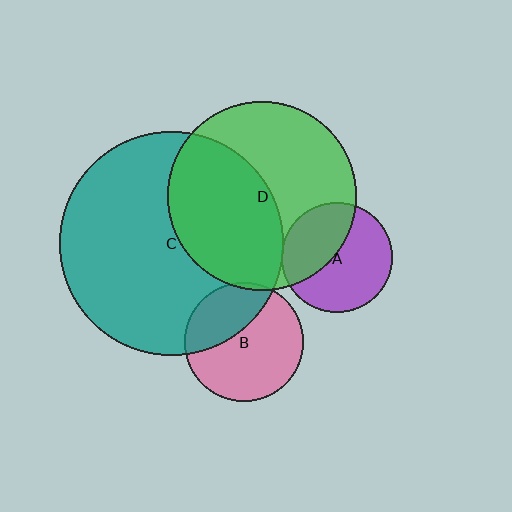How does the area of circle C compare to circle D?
Approximately 1.4 times.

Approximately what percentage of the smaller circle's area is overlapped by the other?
Approximately 45%.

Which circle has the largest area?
Circle C (teal).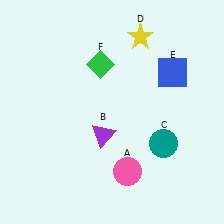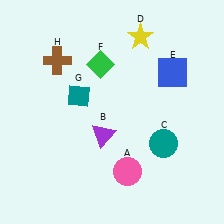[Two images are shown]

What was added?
A teal diamond (G), a brown cross (H) were added in Image 2.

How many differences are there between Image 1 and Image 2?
There are 2 differences between the two images.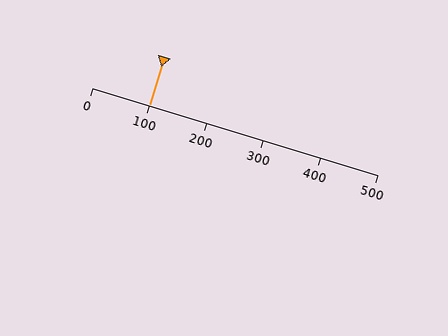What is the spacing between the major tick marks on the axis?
The major ticks are spaced 100 apart.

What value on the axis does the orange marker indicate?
The marker indicates approximately 100.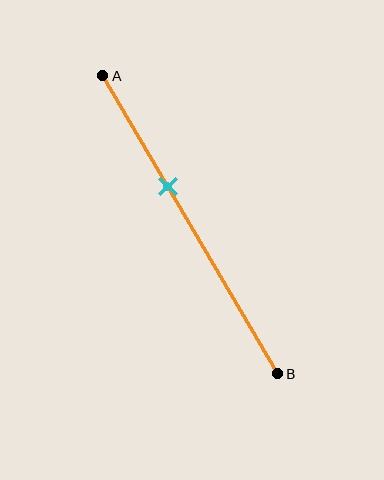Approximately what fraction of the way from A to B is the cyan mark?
The cyan mark is approximately 35% of the way from A to B.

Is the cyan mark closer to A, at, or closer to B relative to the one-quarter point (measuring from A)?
The cyan mark is closer to point B than the one-quarter point of segment AB.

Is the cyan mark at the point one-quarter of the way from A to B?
No, the mark is at about 35% from A, not at the 25% one-quarter point.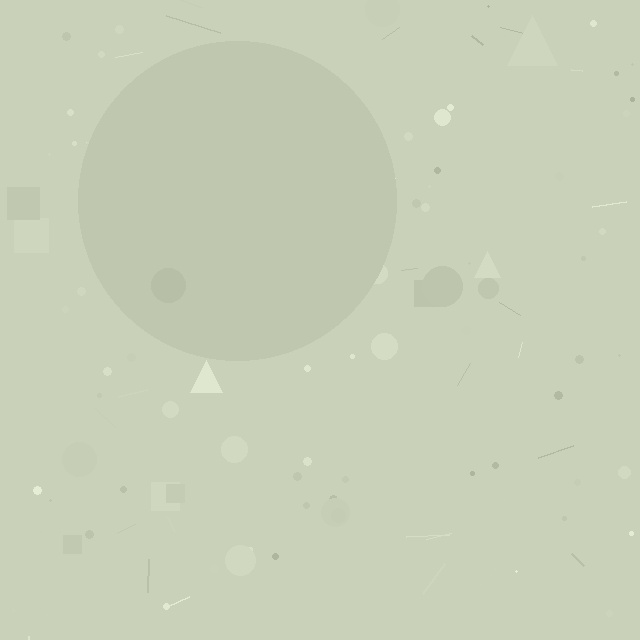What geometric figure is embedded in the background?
A circle is embedded in the background.